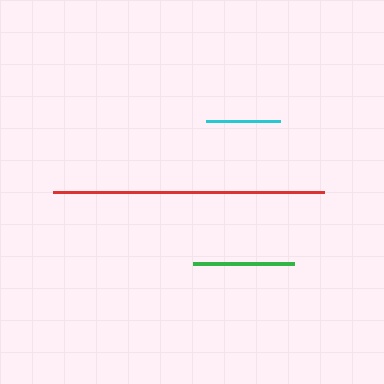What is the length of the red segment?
The red segment is approximately 271 pixels long.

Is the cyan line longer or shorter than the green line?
The green line is longer than the cyan line.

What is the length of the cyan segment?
The cyan segment is approximately 74 pixels long.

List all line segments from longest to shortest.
From longest to shortest: red, green, cyan.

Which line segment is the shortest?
The cyan line is the shortest at approximately 74 pixels.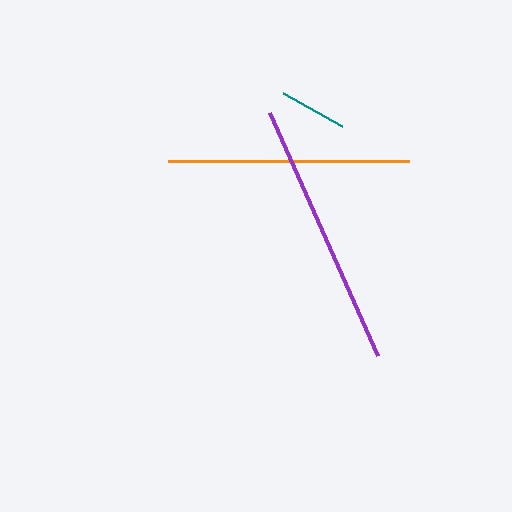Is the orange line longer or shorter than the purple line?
The purple line is longer than the orange line.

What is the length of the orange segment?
The orange segment is approximately 241 pixels long.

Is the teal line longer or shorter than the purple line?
The purple line is longer than the teal line.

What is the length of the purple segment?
The purple segment is approximately 266 pixels long.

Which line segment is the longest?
The purple line is the longest at approximately 266 pixels.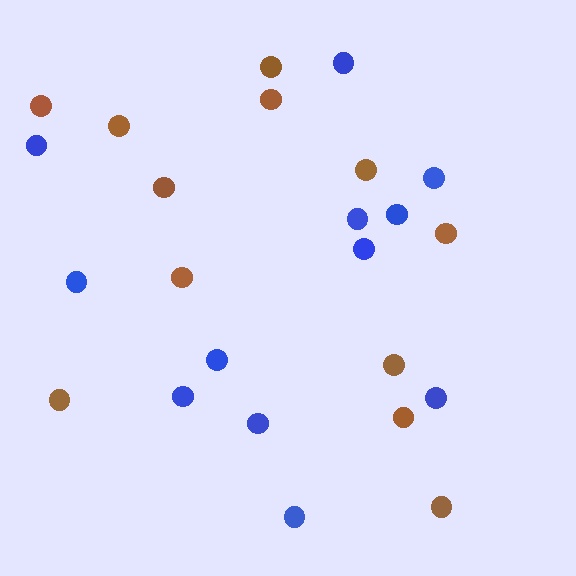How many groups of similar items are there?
There are 2 groups: one group of brown circles (12) and one group of blue circles (12).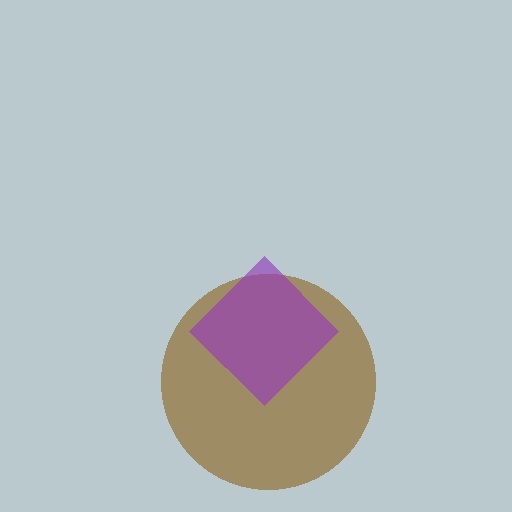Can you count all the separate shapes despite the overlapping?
Yes, there are 2 separate shapes.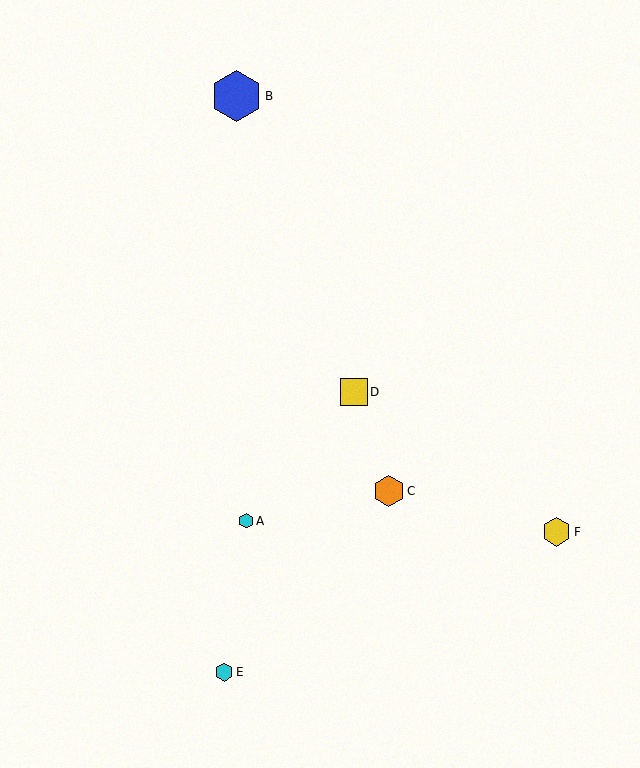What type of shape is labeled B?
Shape B is a blue hexagon.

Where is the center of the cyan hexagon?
The center of the cyan hexagon is at (224, 672).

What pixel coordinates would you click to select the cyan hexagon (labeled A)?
Click at (246, 521) to select the cyan hexagon A.